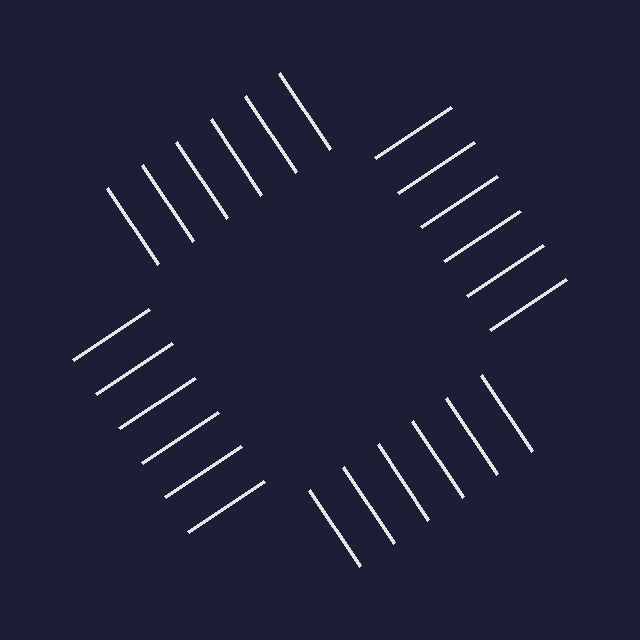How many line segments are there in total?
24 — 6 along each of the 4 edges.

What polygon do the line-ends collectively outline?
An illusory square — the line segments terminate on its edges but no continuous stroke is drawn.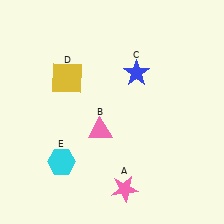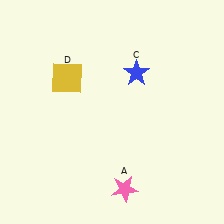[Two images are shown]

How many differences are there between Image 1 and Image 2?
There are 2 differences between the two images.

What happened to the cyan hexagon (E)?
The cyan hexagon (E) was removed in Image 2. It was in the bottom-left area of Image 1.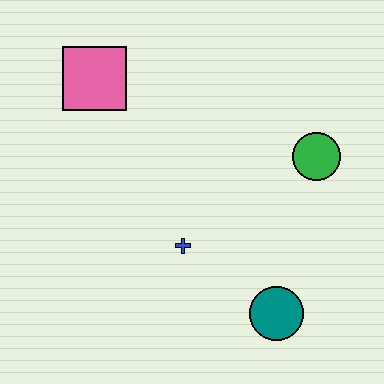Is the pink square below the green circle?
No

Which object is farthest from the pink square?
The teal circle is farthest from the pink square.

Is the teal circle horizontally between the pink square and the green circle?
Yes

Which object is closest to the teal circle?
The blue cross is closest to the teal circle.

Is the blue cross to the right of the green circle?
No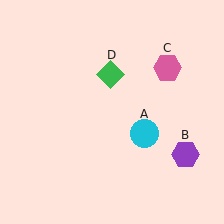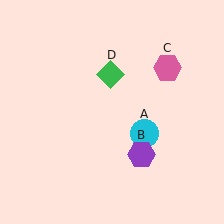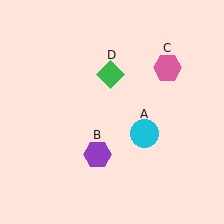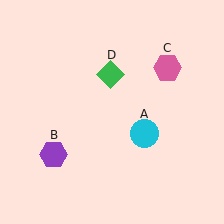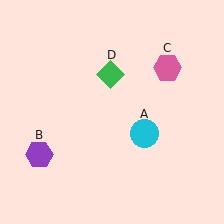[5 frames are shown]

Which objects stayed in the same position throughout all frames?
Cyan circle (object A) and pink hexagon (object C) and green diamond (object D) remained stationary.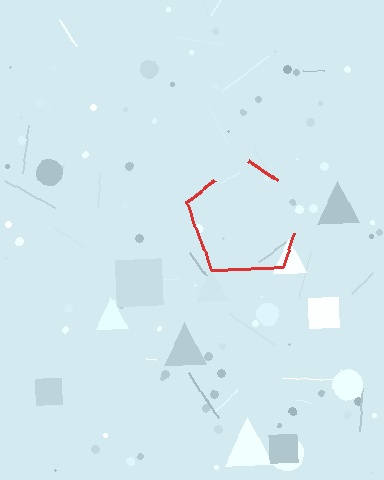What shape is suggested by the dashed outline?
The dashed outline suggests a pentagon.